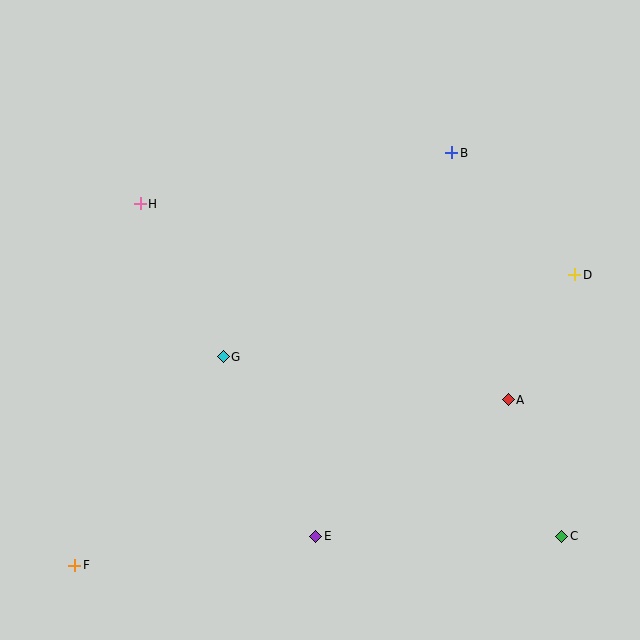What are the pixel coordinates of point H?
Point H is at (140, 204).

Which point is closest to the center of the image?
Point G at (223, 357) is closest to the center.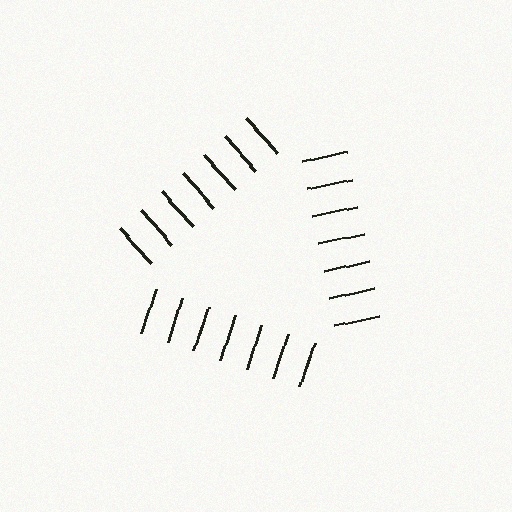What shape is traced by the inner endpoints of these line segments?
An illusory triangle — the line segments terminate on its edges but no continuous stroke is drawn.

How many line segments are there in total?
21 — 7 along each of the 3 edges.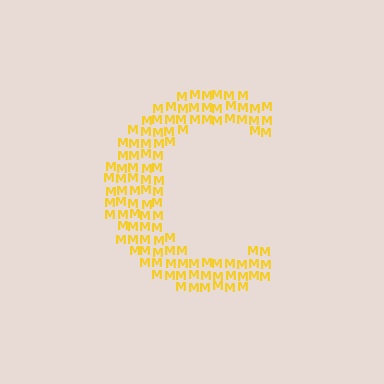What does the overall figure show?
The overall figure shows the letter C.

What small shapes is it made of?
It is made of small letter M's.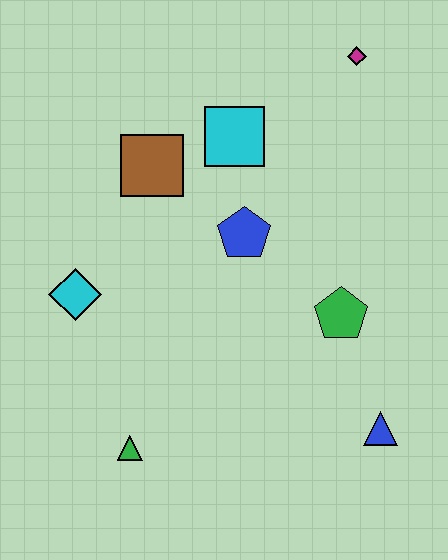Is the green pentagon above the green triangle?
Yes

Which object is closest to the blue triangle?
The green pentagon is closest to the blue triangle.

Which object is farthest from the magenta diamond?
The green triangle is farthest from the magenta diamond.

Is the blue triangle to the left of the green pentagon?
No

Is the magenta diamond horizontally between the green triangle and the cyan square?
No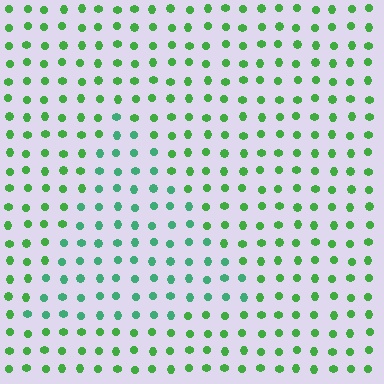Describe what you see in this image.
The image is filled with small green elements in a uniform arrangement. A triangle-shaped region is visible where the elements are tinted to a slightly different hue, forming a subtle color boundary.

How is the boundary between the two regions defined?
The boundary is defined purely by a slight shift in hue (about 31 degrees). Spacing, size, and orientation are identical on both sides.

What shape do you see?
I see a triangle.